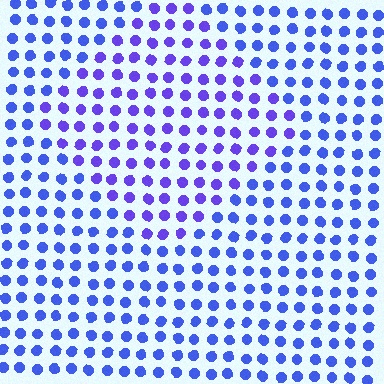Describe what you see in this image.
The image is filled with small blue elements in a uniform arrangement. A diamond-shaped region is visible where the elements are tinted to a slightly different hue, forming a subtle color boundary.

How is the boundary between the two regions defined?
The boundary is defined purely by a slight shift in hue (about 25 degrees). Spacing, size, and orientation are identical on both sides.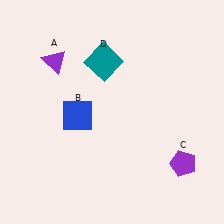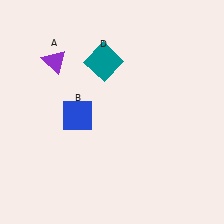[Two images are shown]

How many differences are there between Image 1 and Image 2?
There is 1 difference between the two images.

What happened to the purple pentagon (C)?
The purple pentagon (C) was removed in Image 2. It was in the bottom-right area of Image 1.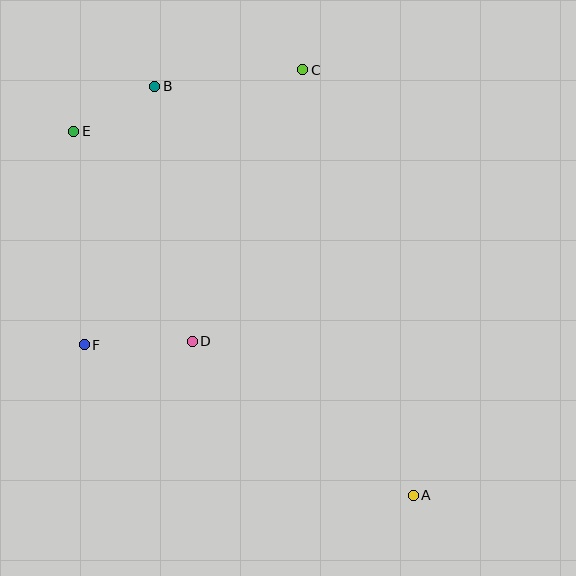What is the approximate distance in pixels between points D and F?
The distance between D and F is approximately 108 pixels.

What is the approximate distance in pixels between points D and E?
The distance between D and E is approximately 241 pixels.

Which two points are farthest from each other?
Points A and E are farthest from each other.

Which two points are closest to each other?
Points B and E are closest to each other.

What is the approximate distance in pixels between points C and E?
The distance between C and E is approximately 237 pixels.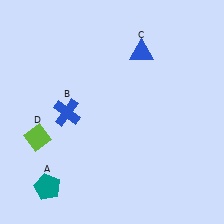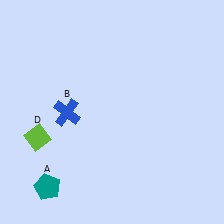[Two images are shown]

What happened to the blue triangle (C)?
The blue triangle (C) was removed in Image 2. It was in the top-right area of Image 1.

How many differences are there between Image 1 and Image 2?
There is 1 difference between the two images.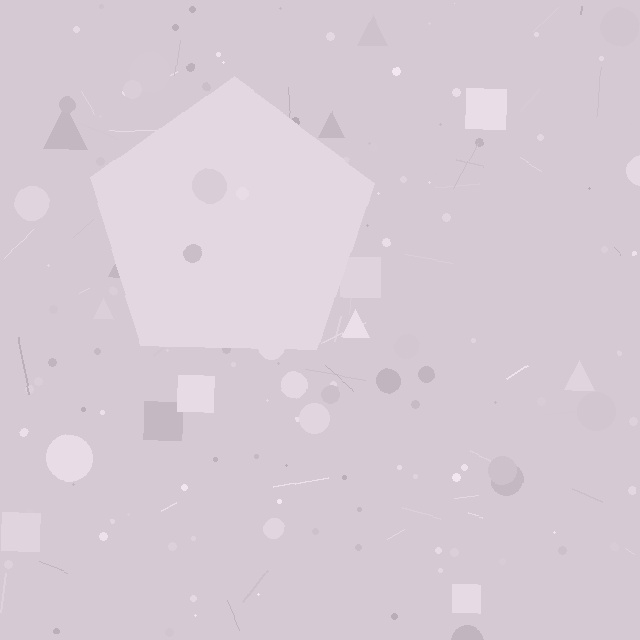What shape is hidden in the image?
A pentagon is hidden in the image.